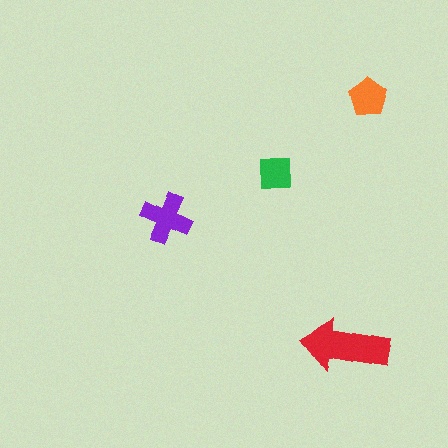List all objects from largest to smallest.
The red arrow, the purple cross, the orange pentagon, the green square.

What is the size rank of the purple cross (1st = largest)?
2nd.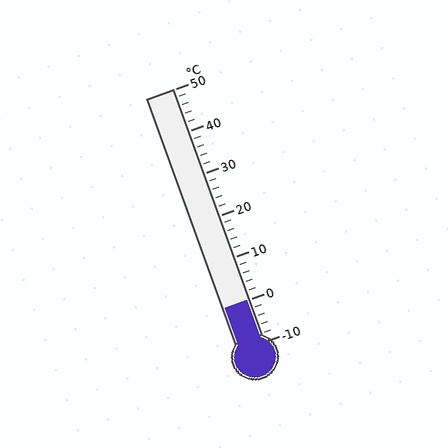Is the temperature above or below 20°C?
The temperature is below 20°C.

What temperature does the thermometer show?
The thermometer shows approximately 0°C.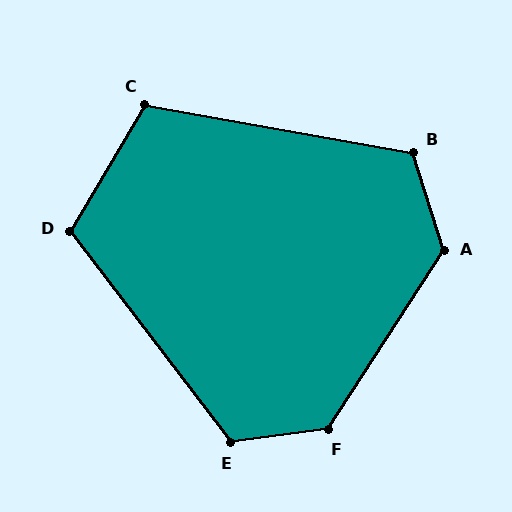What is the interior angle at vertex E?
Approximately 120 degrees (obtuse).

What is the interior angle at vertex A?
Approximately 130 degrees (obtuse).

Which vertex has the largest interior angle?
F, at approximately 130 degrees.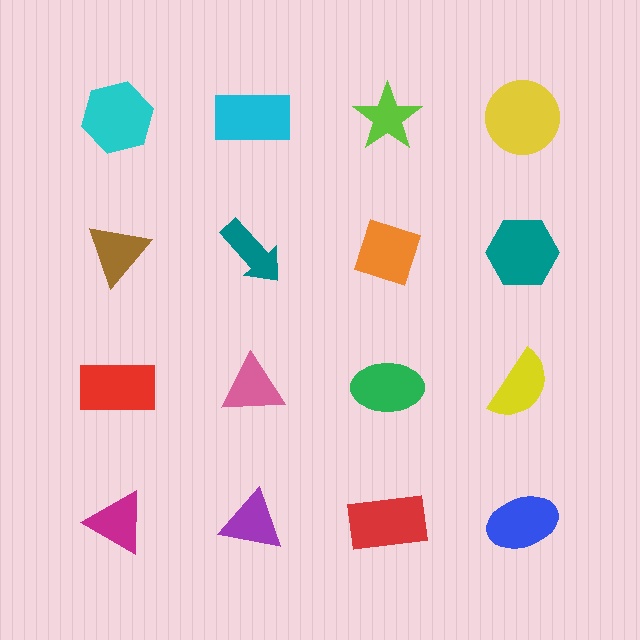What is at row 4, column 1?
A magenta triangle.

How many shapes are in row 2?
4 shapes.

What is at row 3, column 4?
A yellow semicircle.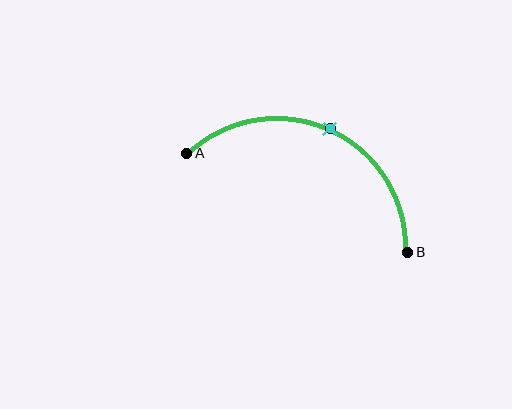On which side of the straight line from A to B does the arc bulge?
The arc bulges above the straight line connecting A and B.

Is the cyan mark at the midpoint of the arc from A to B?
Yes. The cyan mark lies on the arc at equal arc-length from both A and B — it is the arc midpoint.